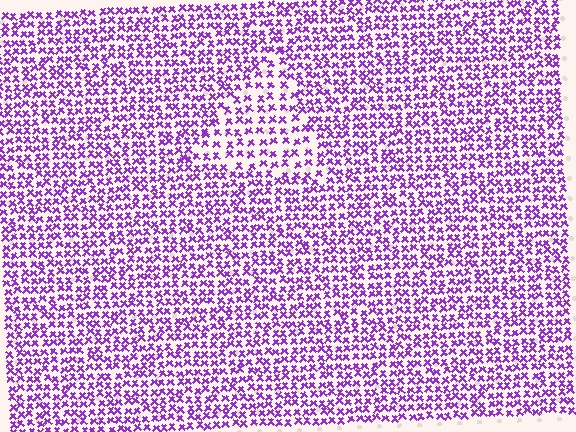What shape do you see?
I see a triangle.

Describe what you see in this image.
The image contains small purple elements arranged at two different densities. A triangle-shaped region is visible where the elements are less densely packed than the surrounding area.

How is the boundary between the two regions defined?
The boundary is defined by a change in element density (approximately 1.6x ratio). All elements are the same color, size, and shape.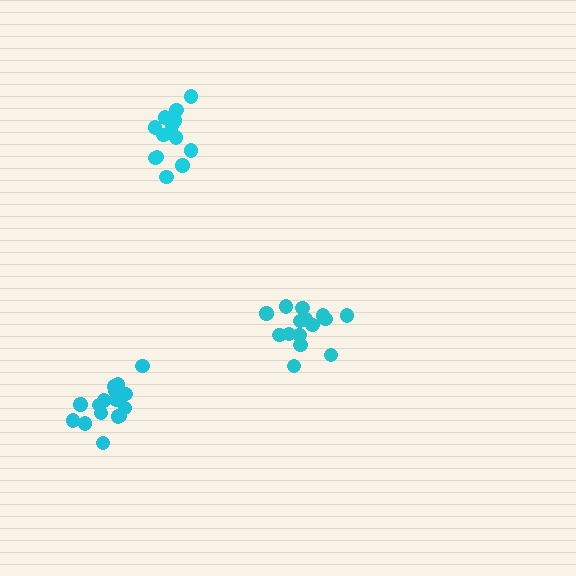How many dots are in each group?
Group 1: 15 dots, Group 2: 14 dots, Group 3: 16 dots (45 total).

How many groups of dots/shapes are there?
There are 3 groups.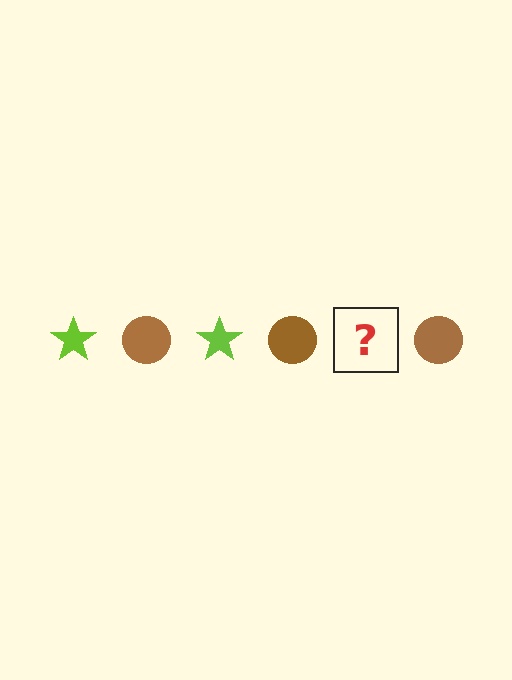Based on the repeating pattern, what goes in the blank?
The blank should be a lime star.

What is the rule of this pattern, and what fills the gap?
The rule is that the pattern alternates between lime star and brown circle. The gap should be filled with a lime star.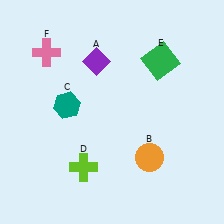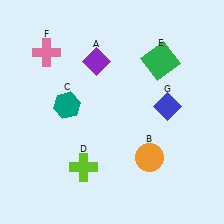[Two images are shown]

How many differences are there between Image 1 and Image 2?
There is 1 difference between the two images.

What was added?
A blue diamond (G) was added in Image 2.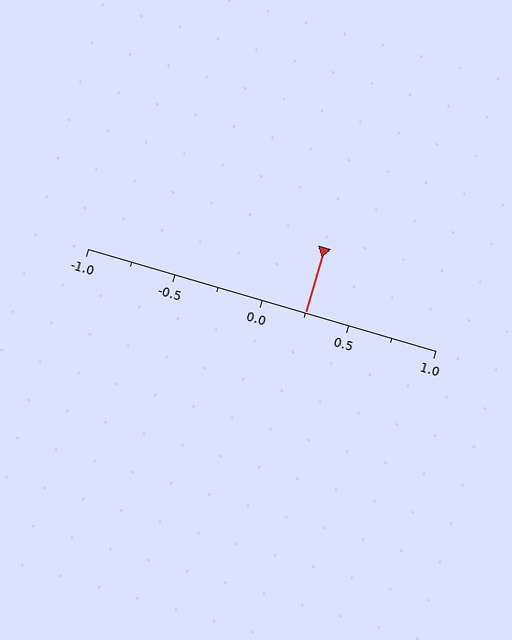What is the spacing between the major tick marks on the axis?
The major ticks are spaced 0.5 apart.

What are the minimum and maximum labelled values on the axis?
The axis runs from -1.0 to 1.0.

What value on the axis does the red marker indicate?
The marker indicates approximately 0.25.